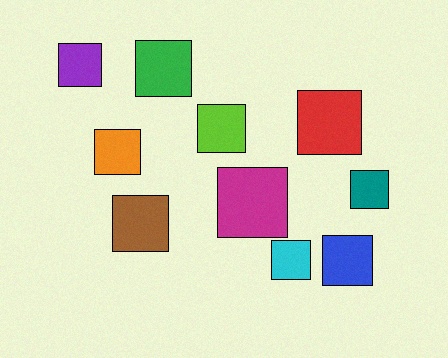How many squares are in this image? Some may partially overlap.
There are 10 squares.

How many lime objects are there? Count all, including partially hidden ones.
There is 1 lime object.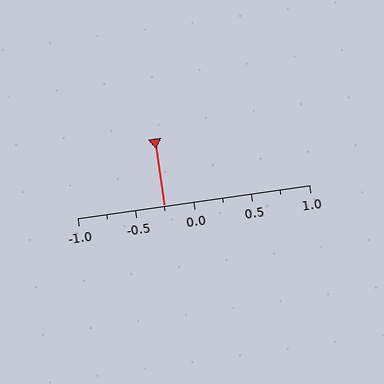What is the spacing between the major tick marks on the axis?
The major ticks are spaced 0.5 apart.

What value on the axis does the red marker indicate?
The marker indicates approximately -0.25.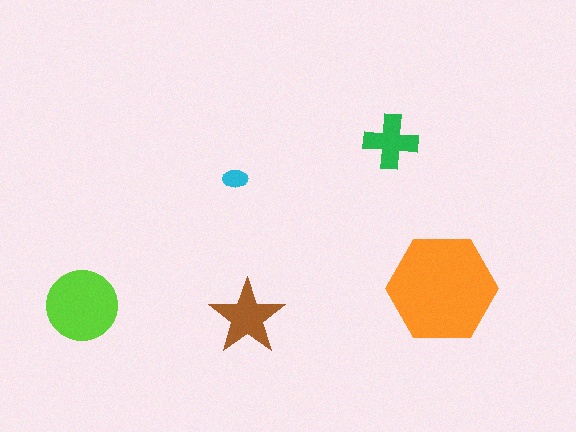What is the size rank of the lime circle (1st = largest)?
2nd.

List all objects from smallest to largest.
The cyan ellipse, the green cross, the brown star, the lime circle, the orange hexagon.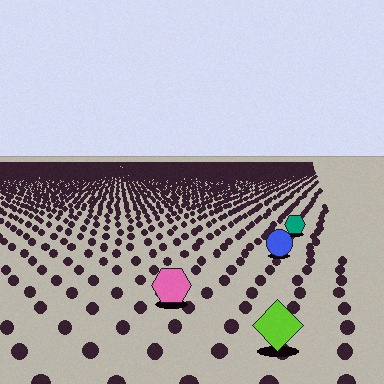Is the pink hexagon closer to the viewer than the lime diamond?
No. The lime diamond is closer — you can tell from the texture gradient: the ground texture is coarser near it.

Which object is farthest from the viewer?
The teal hexagon is farthest from the viewer. It appears smaller and the ground texture around it is denser.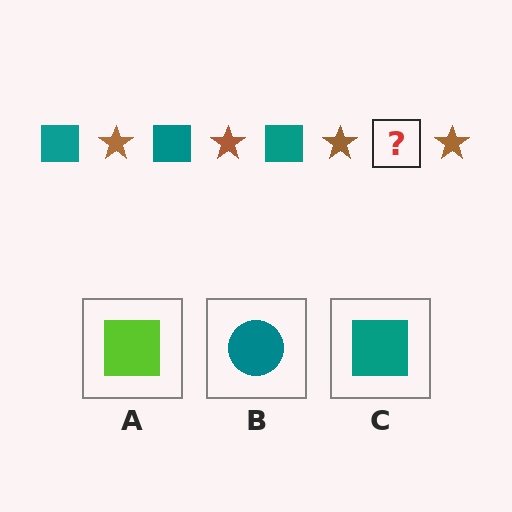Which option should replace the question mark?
Option C.